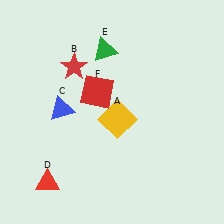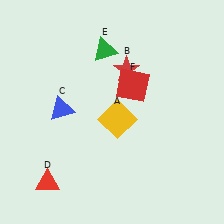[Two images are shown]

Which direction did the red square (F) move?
The red square (F) moved right.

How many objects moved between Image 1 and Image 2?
2 objects moved between the two images.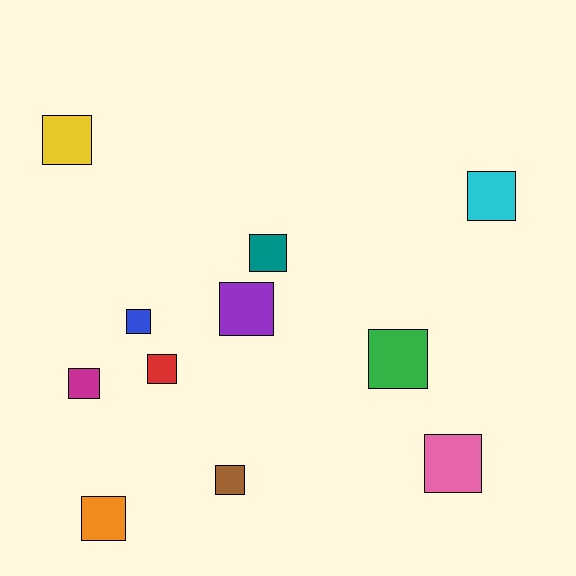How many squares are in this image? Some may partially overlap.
There are 11 squares.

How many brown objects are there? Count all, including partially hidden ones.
There is 1 brown object.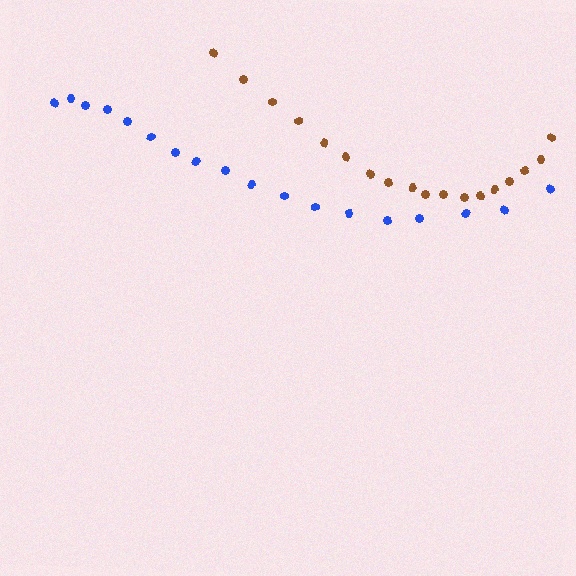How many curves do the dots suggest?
There are 2 distinct paths.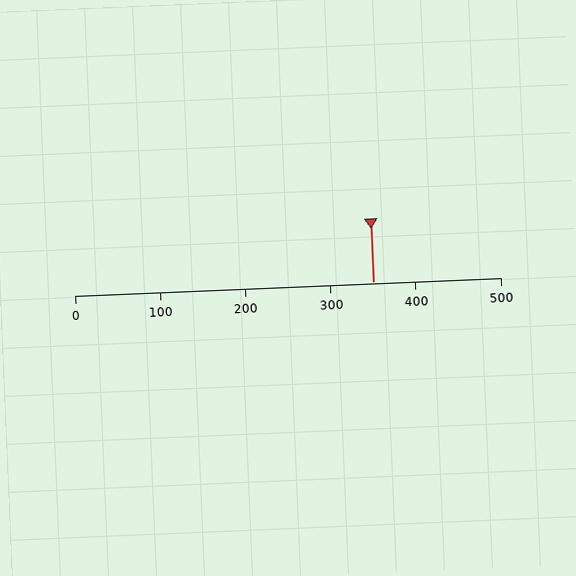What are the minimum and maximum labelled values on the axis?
The axis runs from 0 to 500.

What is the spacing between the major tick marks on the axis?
The major ticks are spaced 100 apart.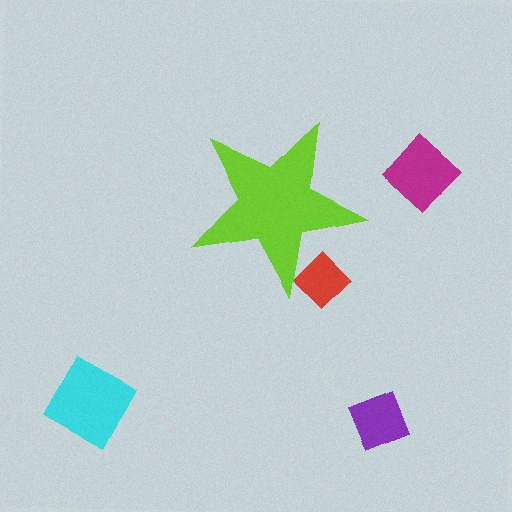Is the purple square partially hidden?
No, the purple square is fully visible.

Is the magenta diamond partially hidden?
No, the magenta diamond is fully visible.